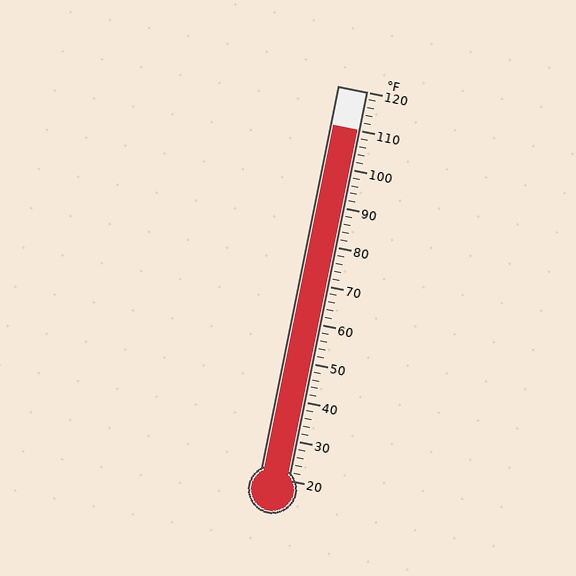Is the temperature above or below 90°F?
The temperature is above 90°F.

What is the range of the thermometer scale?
The thermometer scale ranges from 20°F to 120°F.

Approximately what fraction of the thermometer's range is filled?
The thermometer is filled to approximately 90% of its range.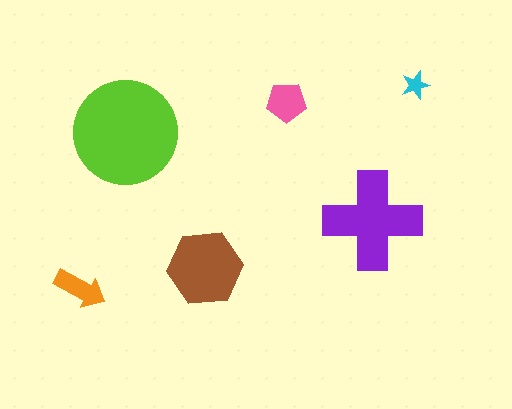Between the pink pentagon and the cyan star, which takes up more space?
The pink pentagon.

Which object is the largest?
The lime circle.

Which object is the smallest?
The cyan star.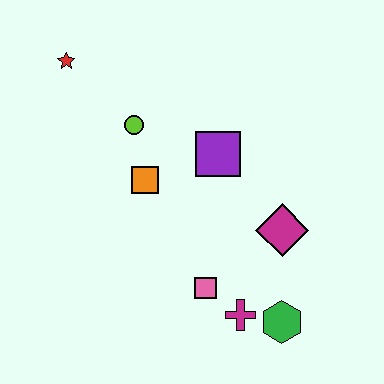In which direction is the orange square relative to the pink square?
The orange square is above the pink square.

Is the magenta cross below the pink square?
Yes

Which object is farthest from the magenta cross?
The red star is farthest from the magenta cross.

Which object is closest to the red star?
The lime circle is closest to the red star.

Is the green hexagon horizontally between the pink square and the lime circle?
No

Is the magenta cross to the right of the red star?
Yes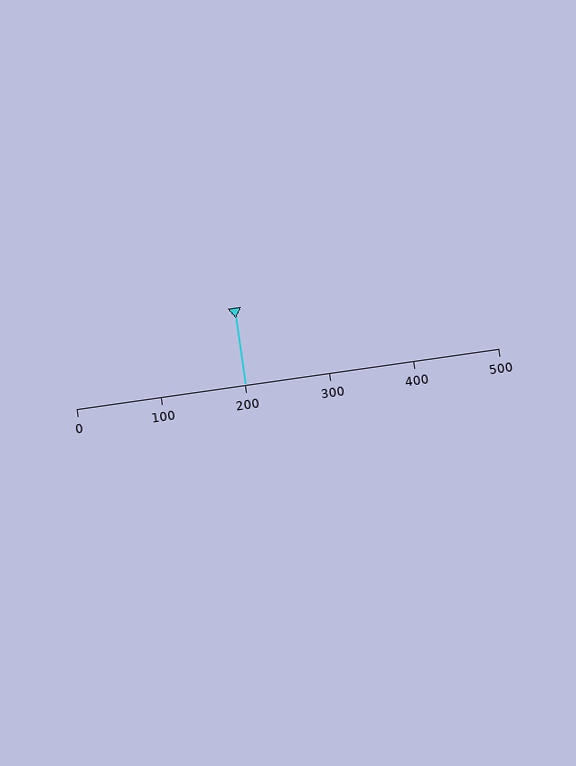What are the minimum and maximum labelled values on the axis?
The axis runs from 0 to 500.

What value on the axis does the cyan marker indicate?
The marker indicates approximately 200.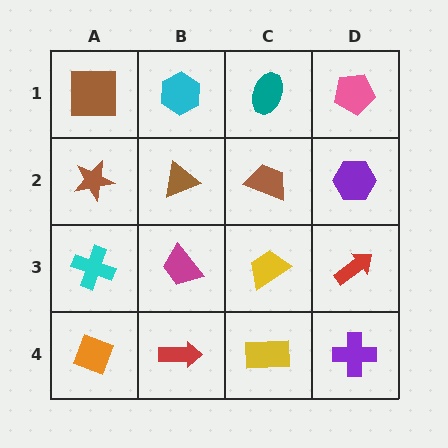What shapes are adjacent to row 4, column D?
A red arrow (row 3, column D), a yellow rectangle (row 4, column C).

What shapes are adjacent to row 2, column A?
A brown square (row 1, column A), a cyan cross (row 3, column A), a brown triangle (row 2, column B).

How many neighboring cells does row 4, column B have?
3.